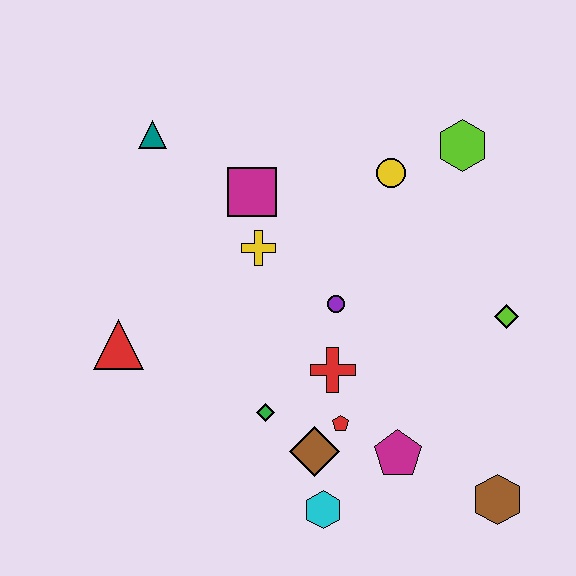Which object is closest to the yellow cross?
The magenta square is closest to the yellow cross.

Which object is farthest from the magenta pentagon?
The teal triangle is farthest from the magenta pentagon.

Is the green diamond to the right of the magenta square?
Yes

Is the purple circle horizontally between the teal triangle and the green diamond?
No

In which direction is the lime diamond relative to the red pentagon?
The lime diamond is to the right of the red pentagon.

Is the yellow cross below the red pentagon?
No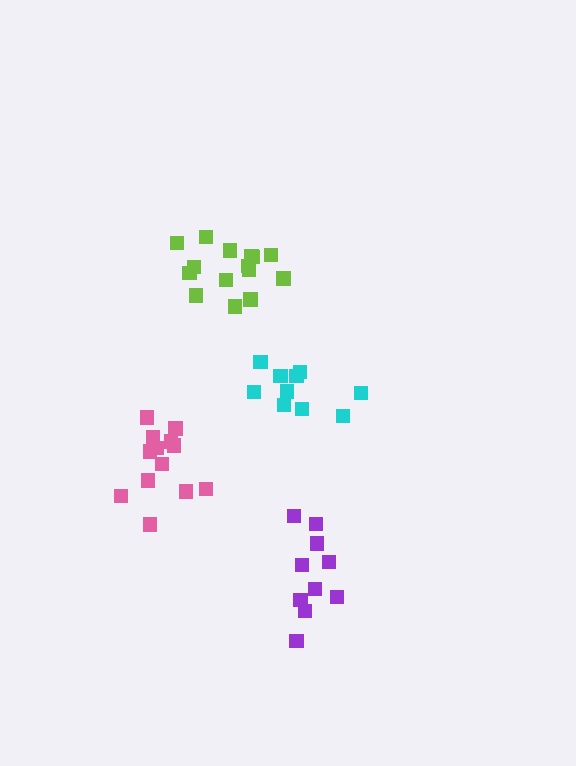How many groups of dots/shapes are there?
There are 4 groups.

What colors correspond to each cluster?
The clusters are colored: pink, cyan, lime, purple.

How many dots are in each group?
Group 1: 13 dots, Group 2: 10 dots, Group 3: 15 dots, Group 4: 10 dots (48 total).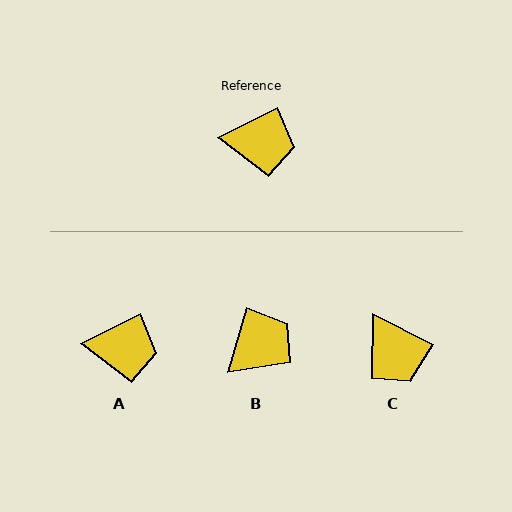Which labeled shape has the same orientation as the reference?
A.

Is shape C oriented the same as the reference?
No, it is off by about 54 degrees.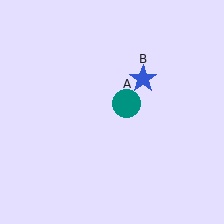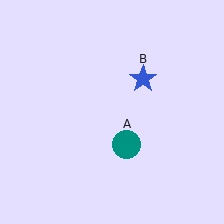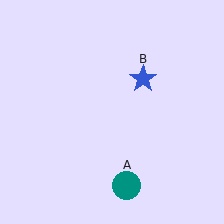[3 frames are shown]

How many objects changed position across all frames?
1 object changed position: teal circle (object A).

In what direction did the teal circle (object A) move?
The teal circle (object A) moved down.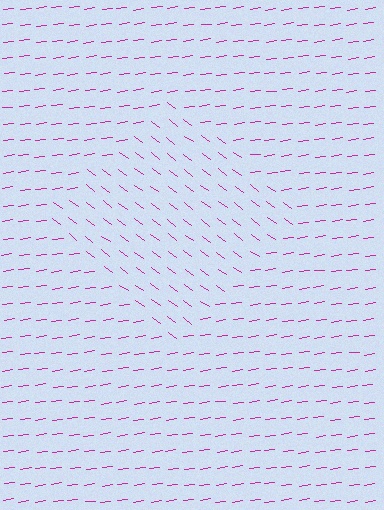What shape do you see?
I see a diamond.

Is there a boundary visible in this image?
Yes, there is a texture boundary formed by a change in line orientation.